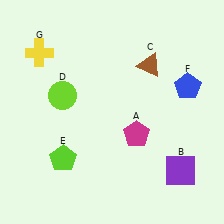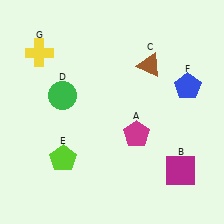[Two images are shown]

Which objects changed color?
B changed from purple to magenta. D changed from lime to green.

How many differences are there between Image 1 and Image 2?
There are 2 differences between the two images.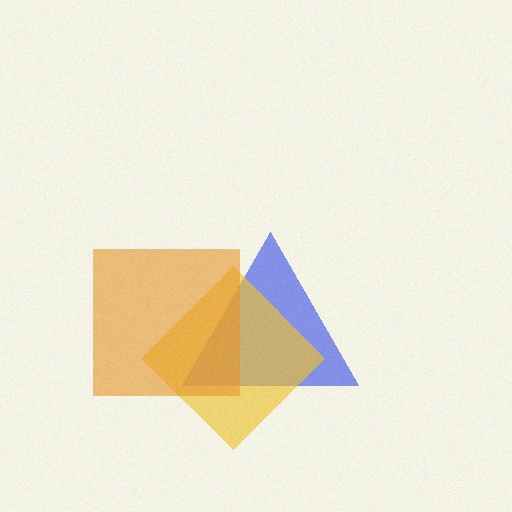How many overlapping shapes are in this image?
There are 3 overlapping shapes in the image.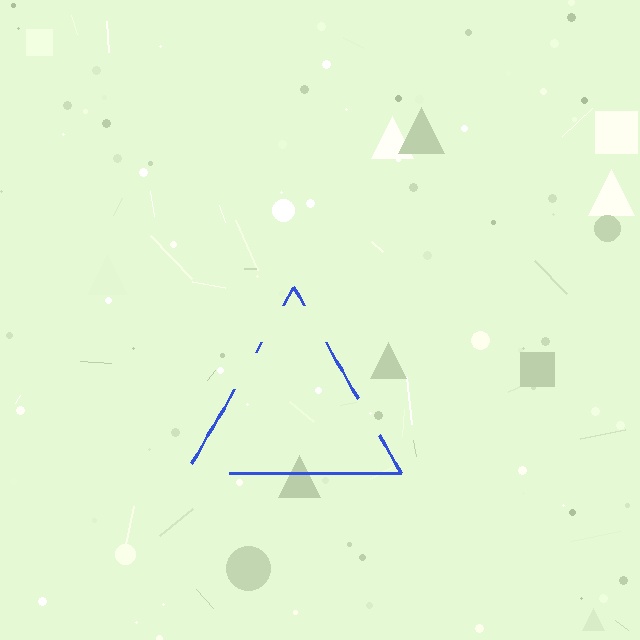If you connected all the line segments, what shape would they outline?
They would outline a triangle.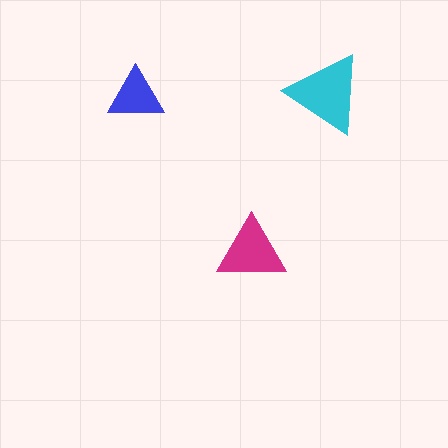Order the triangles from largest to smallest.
the cyan one, the magenta one, the blue one.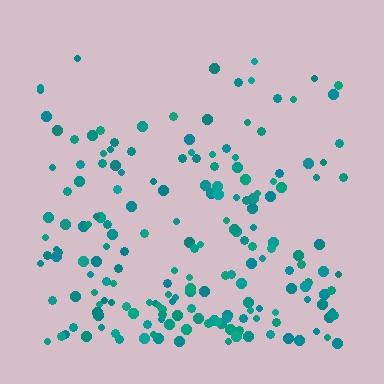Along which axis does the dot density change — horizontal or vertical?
Vertical.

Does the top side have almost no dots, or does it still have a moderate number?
Still a moderate number, just noticeably fewer than the bottom.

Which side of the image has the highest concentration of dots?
The bottom.